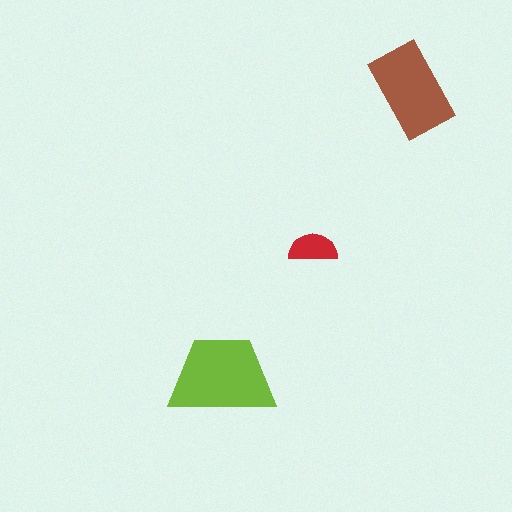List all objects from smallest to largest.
The red semicircle, the brown rectangle, the lime trapezoid.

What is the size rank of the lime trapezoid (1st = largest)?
1st.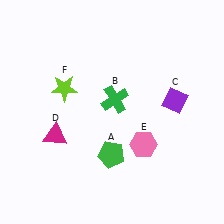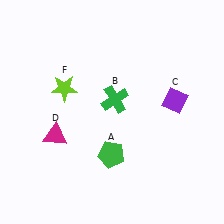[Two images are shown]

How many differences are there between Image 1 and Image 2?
There is 1 difference between the two images.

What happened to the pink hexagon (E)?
The pink hexagon (E) was removed in Image 2. It was in the bottom-right area of Image 1.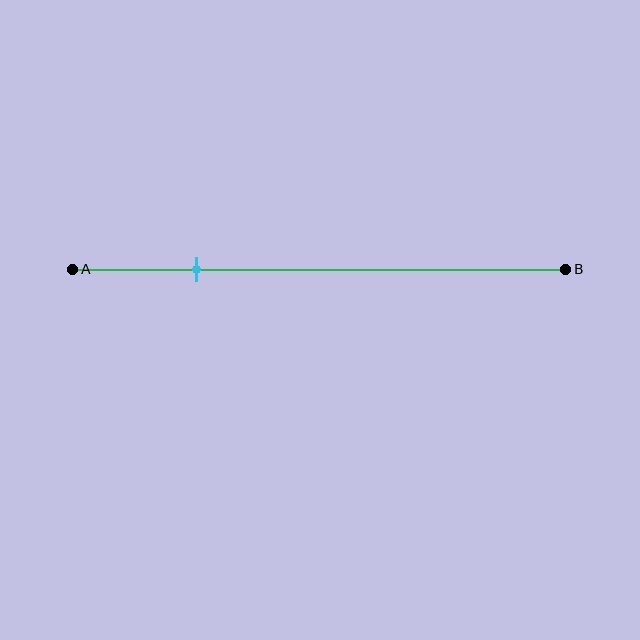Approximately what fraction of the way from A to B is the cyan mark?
The cyan mark is approximately 25% of the way from A to B.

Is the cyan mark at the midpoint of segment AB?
No, the mark is at about 25% from A, not at the 50% midpoint.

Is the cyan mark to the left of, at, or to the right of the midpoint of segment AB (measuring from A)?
The cyan mark is to the left of the midpoint of segment AB.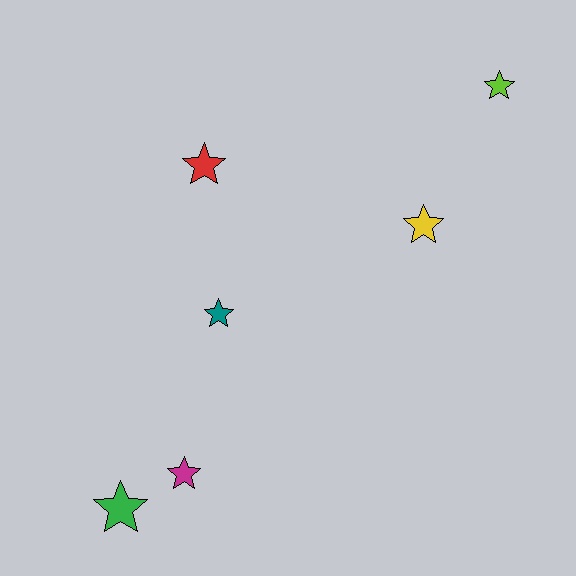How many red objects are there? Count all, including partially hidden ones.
There is 1 red object.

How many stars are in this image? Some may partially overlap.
There are 6 stars.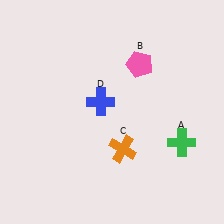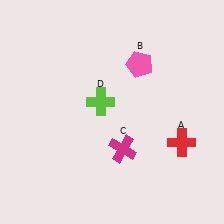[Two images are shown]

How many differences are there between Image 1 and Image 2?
There are 3 differences between the two images.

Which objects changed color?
A changed from green to red. C changed from orange to magenta. D changed from blue to lime.